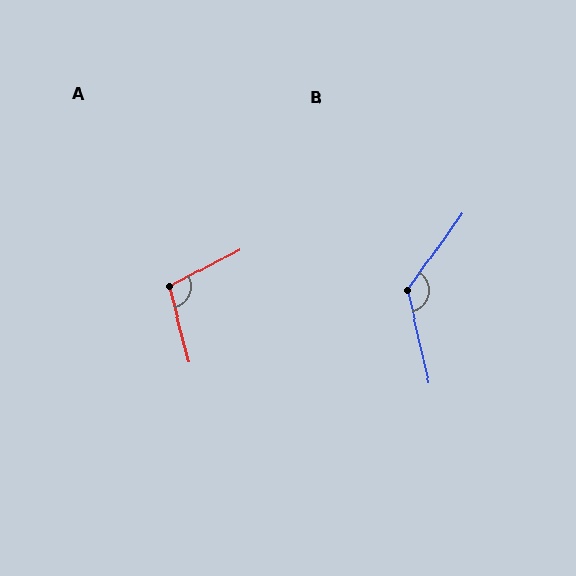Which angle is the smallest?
A, at approximately 103 degrees.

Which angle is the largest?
B, at approximately 131 degrees.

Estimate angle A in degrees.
Approximately 103 degrees.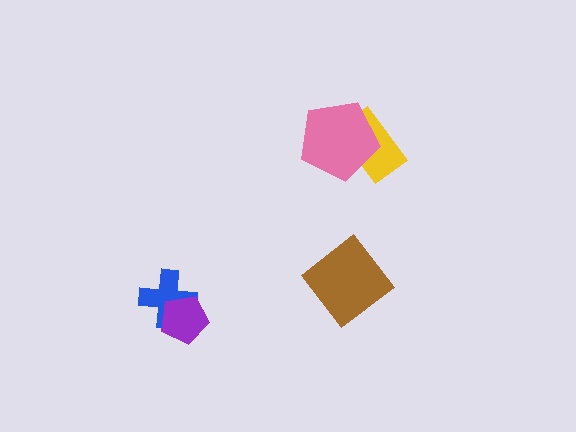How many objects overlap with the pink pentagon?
1 object overlaps with the pink pentagon.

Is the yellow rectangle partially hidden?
Yes, it is partially covered by another shape.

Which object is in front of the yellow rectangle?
The pink pentagon is in front of the yellow rectangle.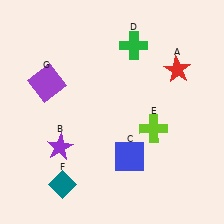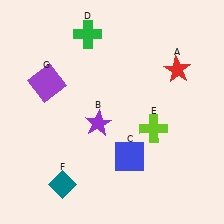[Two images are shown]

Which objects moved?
The objects that moved are: the purple star (B), the green cross (D).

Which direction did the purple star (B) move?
The purple star (B) moved right.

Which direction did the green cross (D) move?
The green cross (D) moved left.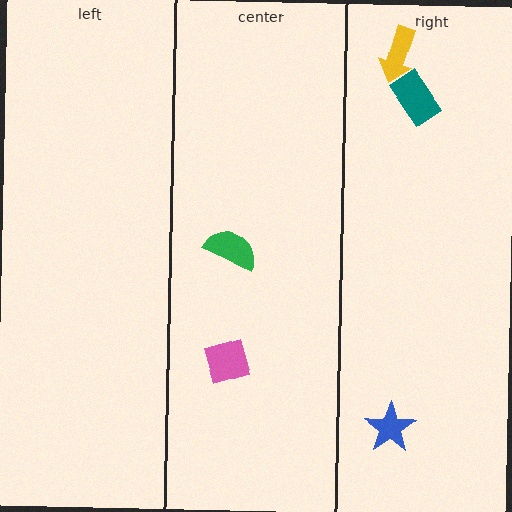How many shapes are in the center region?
2.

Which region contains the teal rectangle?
The right region.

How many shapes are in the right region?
3.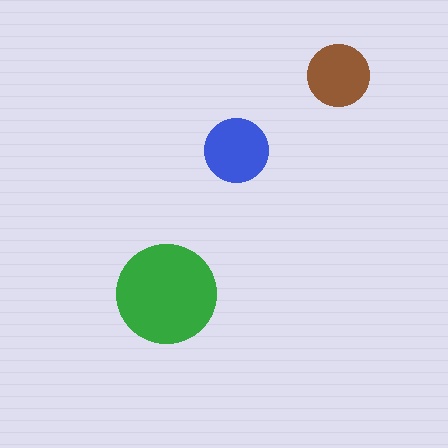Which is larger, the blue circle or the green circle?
The green one.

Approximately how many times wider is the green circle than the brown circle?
About 1.5 times wider.